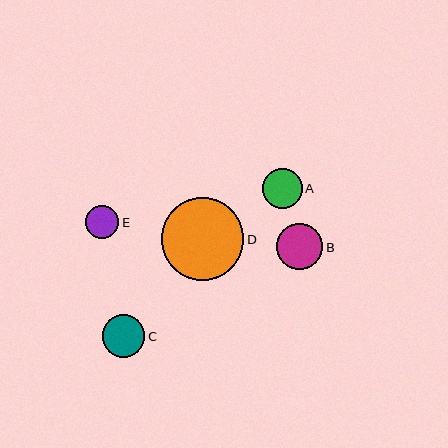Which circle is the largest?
Circle D is the largest with a size of approximately 82 pixels.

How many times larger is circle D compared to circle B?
Circle D is approximately 1.8 times the size of circle B.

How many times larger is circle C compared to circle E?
Circle C is approximately 1.3 times the size of circle E.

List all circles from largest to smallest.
From largest to smallest: D, B, C, A, E.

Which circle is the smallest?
Circle E is the smallest with a size of approximately 33 pixels.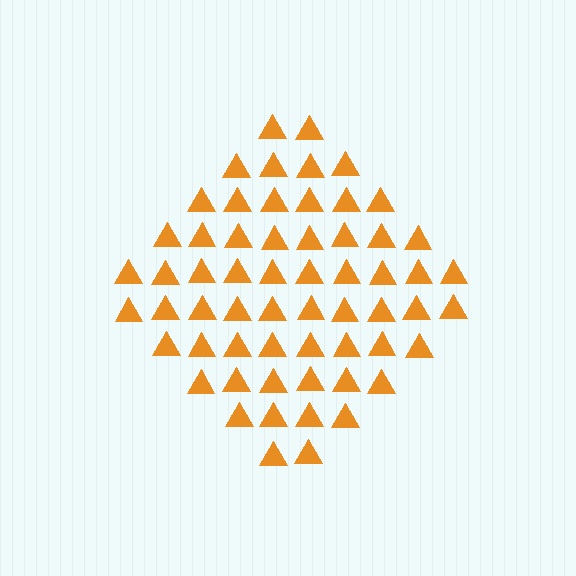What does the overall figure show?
The overall figure shows a diamond.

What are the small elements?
The small elements are triangles.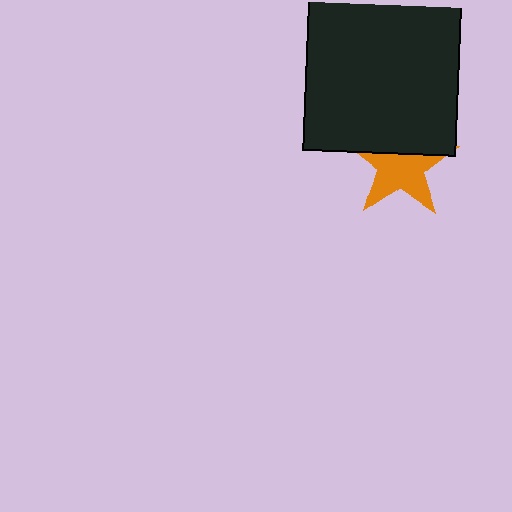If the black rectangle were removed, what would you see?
You would see the complete orange star.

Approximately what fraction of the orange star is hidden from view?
Roughly 41% of the orange star is hidden behind the black rectangle.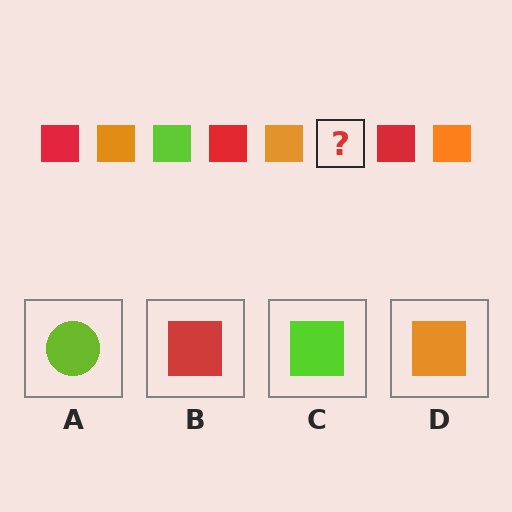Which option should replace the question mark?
Option C.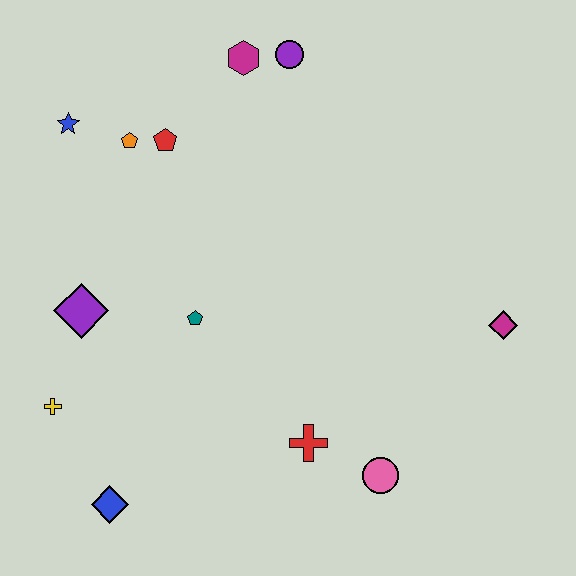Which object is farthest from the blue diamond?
The purple circle is farthest from the blue diamond.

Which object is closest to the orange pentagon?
The red pentagon is closest to the orange pentagon.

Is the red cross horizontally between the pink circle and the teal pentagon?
Yes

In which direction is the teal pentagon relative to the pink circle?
The teal pentagon is to the left of the pink circle.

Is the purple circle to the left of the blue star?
No